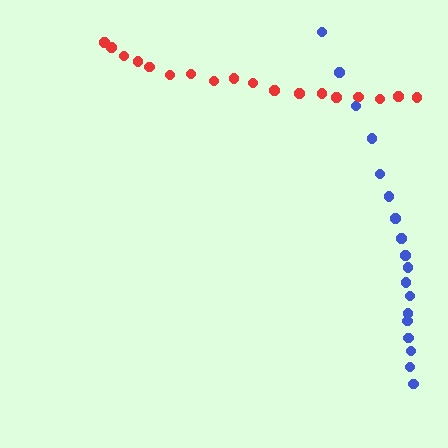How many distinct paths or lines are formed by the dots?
There are 2 distinct paths.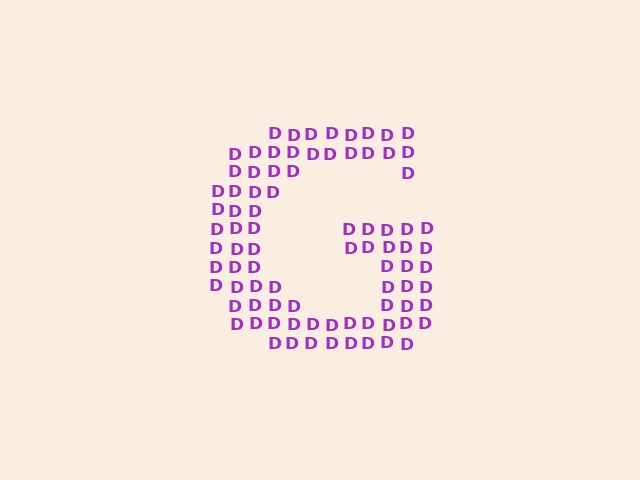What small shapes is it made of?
It is made of small letter D's.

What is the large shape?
The large shape is the letter G.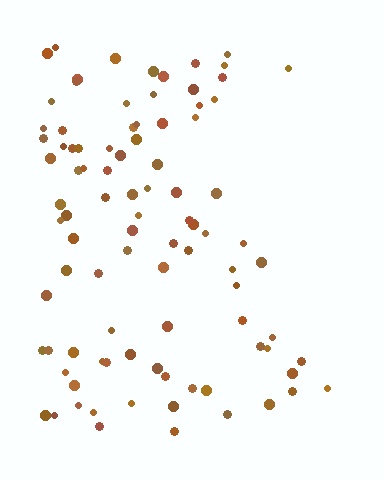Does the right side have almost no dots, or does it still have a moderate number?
Still a moderate number, just noticeably fewer than the left.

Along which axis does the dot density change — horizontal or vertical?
Horizontal.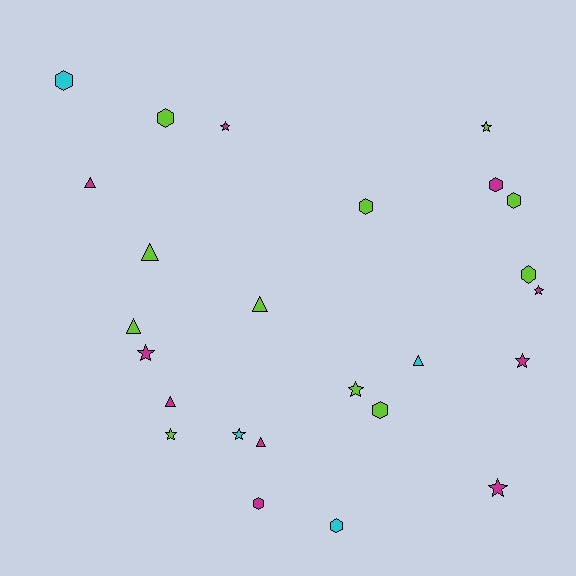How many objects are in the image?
There are 25 objects.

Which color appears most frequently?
Lime, with 11 objects.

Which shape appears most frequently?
Star, with 9 objects.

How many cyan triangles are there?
There is 1 cyan triangle.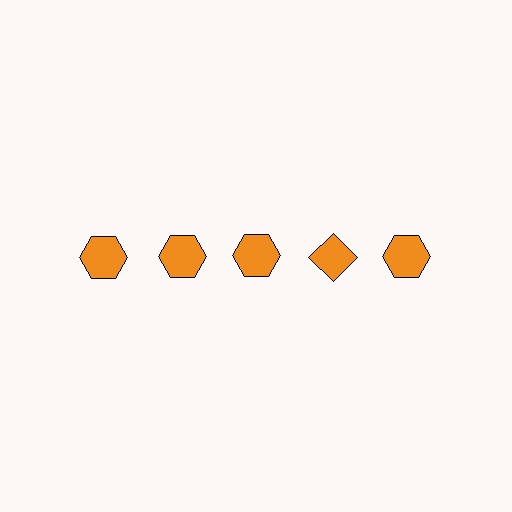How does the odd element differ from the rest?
It has a different shape: diamond instead of hexagon.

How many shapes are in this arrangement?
There are 5 shapes arranged in a grid pattern.